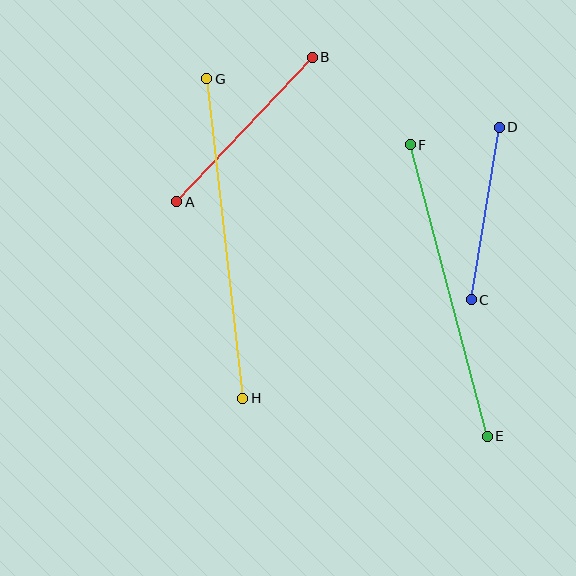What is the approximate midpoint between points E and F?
The midpoint is at approximately (449, 291) pixels.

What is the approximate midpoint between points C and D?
The midpoint is at approximately (485, 214) pixels.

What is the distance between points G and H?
The distance is approximately 322 pixels.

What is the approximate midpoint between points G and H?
The midpoint is at approximately (225, 239) pixels.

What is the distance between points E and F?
The distance is approximately 301 pixels.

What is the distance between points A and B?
The distance is approximately 198 pixels.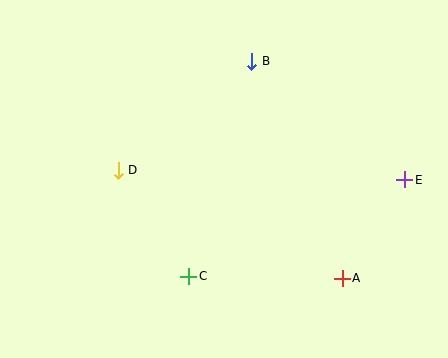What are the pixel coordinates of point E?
Point E is at (405, 180).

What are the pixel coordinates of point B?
Point B is at (252, 61).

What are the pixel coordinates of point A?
Point A is at (342, 278).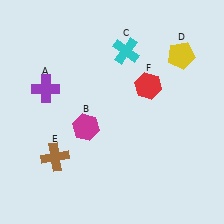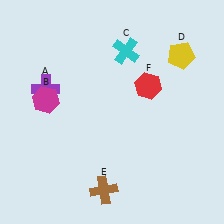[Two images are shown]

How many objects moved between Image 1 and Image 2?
2 objects moved between the two images.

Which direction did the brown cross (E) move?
The brown cross (E) moved right.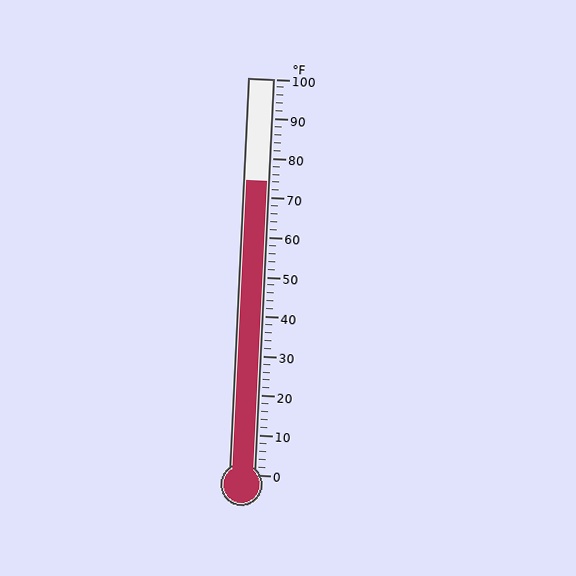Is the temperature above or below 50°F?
The temperature is above 50°F.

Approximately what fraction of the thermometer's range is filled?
The thermometer is filled to approximately 75% of its range.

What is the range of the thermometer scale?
The thermometer scale ranges from 0°F to 100°F.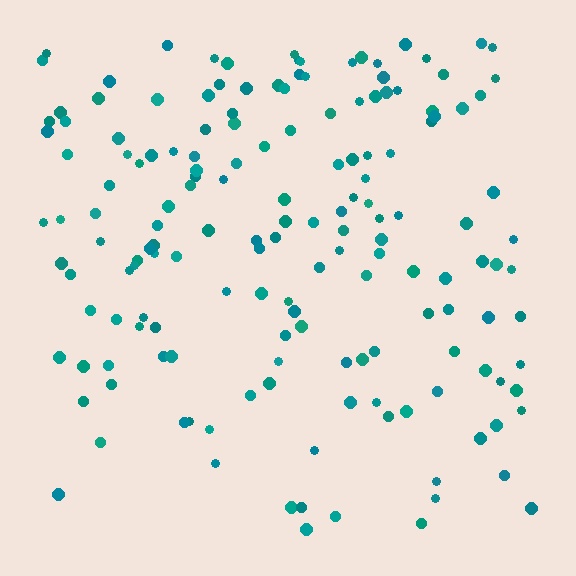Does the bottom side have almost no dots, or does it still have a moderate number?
Still a moderate number, just noticeably fewer than the top.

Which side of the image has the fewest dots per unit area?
The bottom.